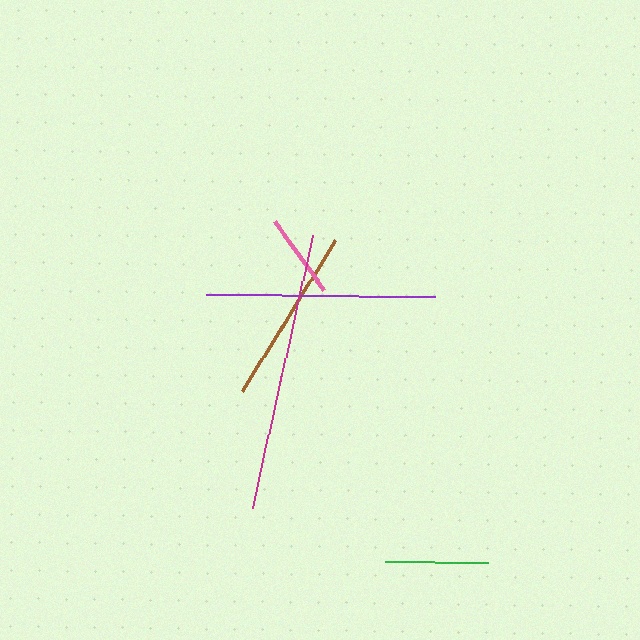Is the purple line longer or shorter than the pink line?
The purple line is longer than the pink line.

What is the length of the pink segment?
The pink segment is approximately 85 pixels long.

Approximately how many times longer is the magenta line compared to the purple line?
The magenta line is approximately 1.2 times the length of the purple line.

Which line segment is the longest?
The magenta line is the longest at approximately 280 pixels.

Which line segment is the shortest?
The pink line is the shortest at approximately 85 pixels.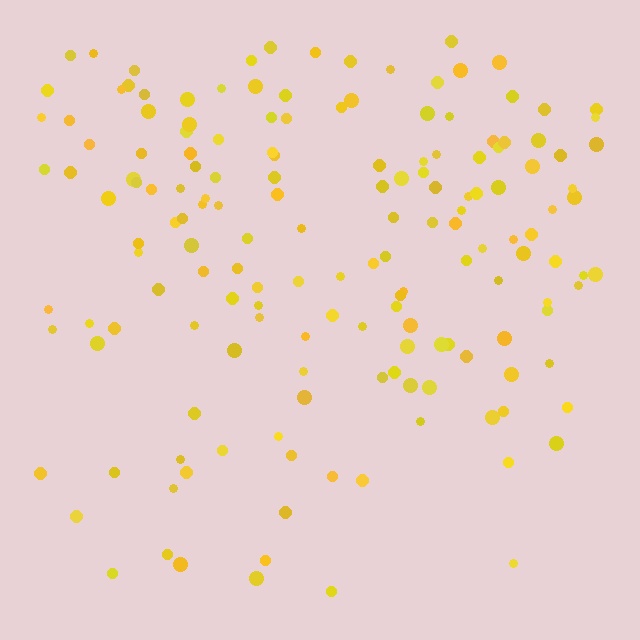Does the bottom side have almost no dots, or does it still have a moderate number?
Still a moderate number, just noticeably fewer than the top.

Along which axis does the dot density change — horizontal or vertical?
Vertical.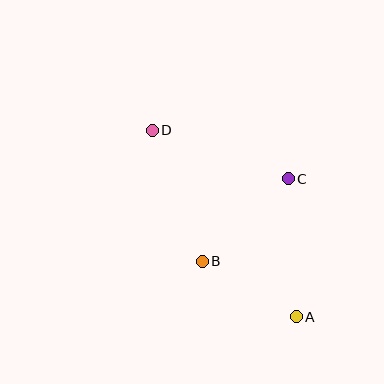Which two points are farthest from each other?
Points A and D are farthest from each other.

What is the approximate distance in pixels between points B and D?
The distance between B and D is approximately 140 pixels.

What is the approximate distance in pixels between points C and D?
The distance between C and D is approximately 144 pixels.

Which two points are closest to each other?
Points A and B are closest to each other.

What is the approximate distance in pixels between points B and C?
The distance between B and C is approximately 119 pixels.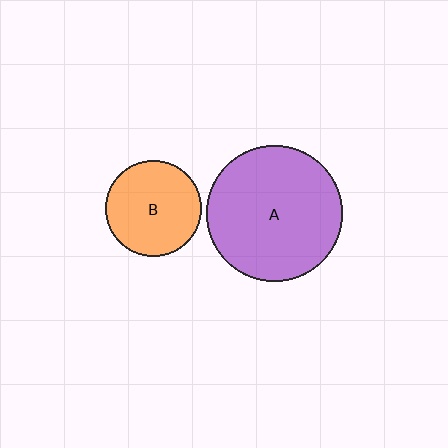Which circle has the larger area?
Circle A (purple).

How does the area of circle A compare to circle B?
Approximately 2.0 times.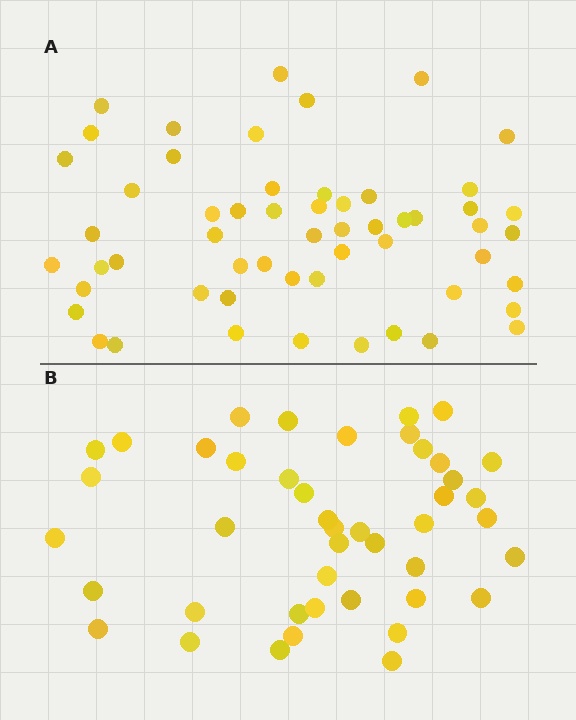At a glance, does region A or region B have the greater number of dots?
Region A (the top region) has more dots.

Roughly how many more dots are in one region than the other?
Region A has roughly 12 or so more dots than region B.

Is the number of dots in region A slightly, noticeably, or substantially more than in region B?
Region A has noticeably more, but not dramatically so. The ratio is roughly 1.3 to 1.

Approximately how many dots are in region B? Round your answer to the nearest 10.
About 40 dots. (The exact count is 44, which rounds to 40.)